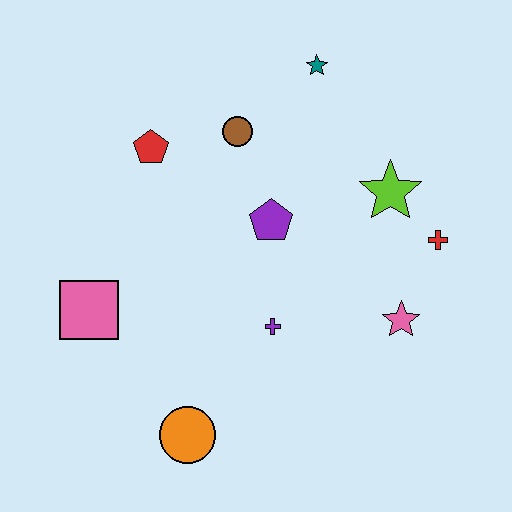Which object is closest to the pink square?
The orange circle is closest to the pink square.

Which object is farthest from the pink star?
The pink square is farthest from the pink star.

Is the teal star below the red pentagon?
No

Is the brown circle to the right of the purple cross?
No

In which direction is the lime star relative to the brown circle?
The lime star is to the right of the brown circle.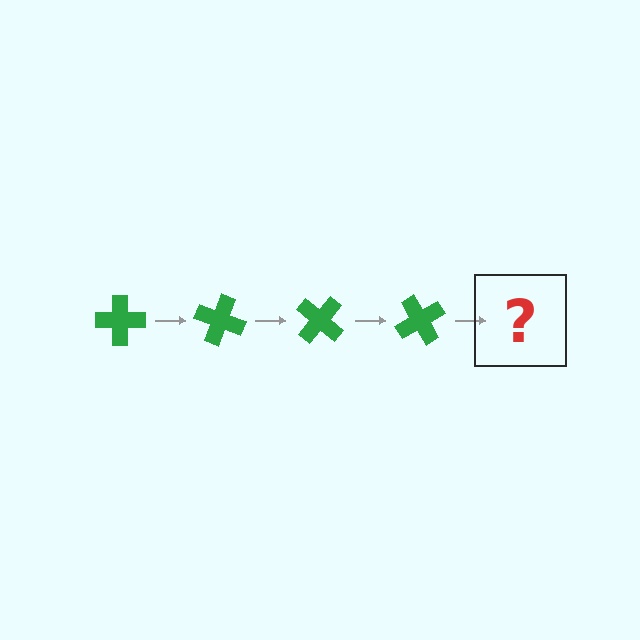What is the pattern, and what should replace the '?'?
The pattern is that the cross rotates 20 degrees each step. The '?' should be a green cross rotated 80 degrees.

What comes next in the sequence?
The next element should be a green cross rotated 80 degrees.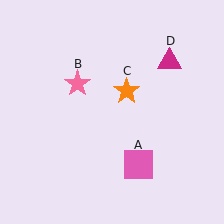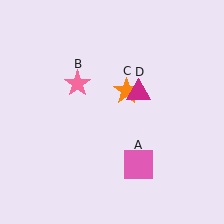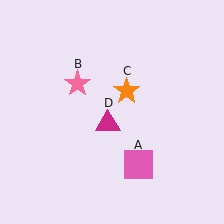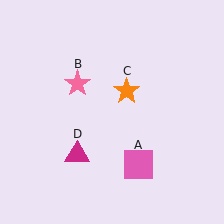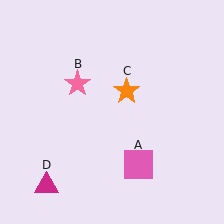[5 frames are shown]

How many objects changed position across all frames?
1 object changed position: magenta triangle (object D).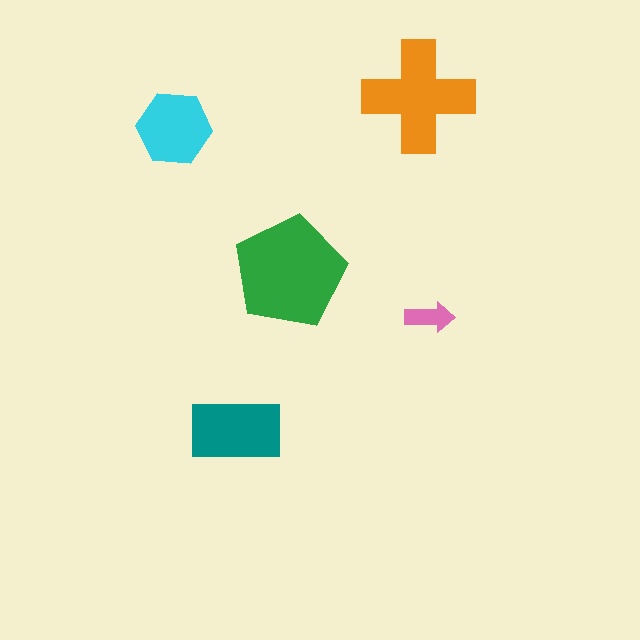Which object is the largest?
The green pentagon.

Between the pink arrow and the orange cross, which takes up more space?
The orange cross.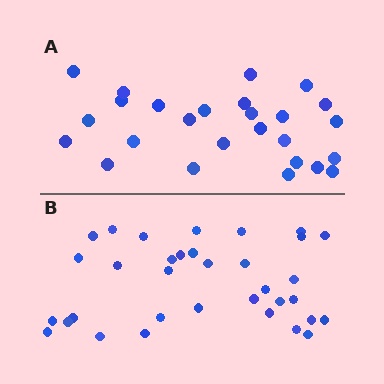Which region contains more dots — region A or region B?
Region B (the bottom region) has more dots.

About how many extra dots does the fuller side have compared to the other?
Region B has roughly 8 or so more dots than region A.